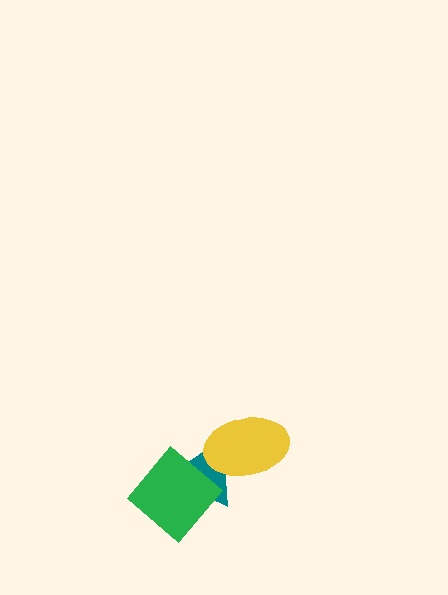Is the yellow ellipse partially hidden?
No, no other shape covers it.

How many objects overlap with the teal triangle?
2 objects overlap with the teal triangle.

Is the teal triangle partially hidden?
Yes, it is partially covered by another shape.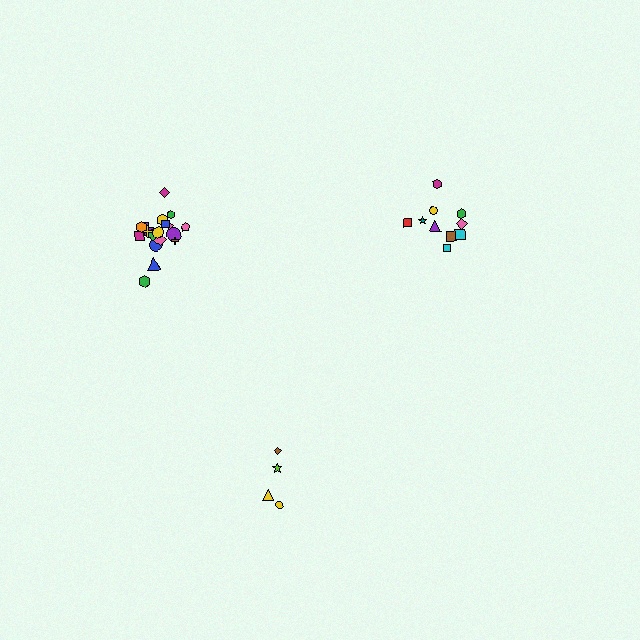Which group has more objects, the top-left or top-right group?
The top-left group.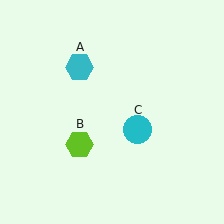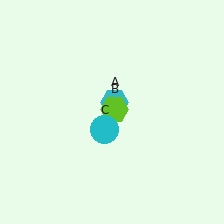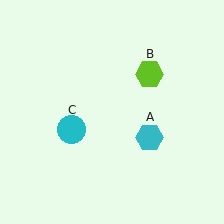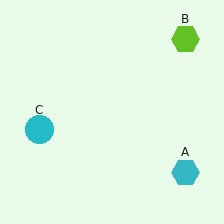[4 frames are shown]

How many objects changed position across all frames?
3 objects changed position: cyan hexagon (object A), lime hexagon (object B), cyan circle (object C).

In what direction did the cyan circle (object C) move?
The cyan circle (object C) moved left.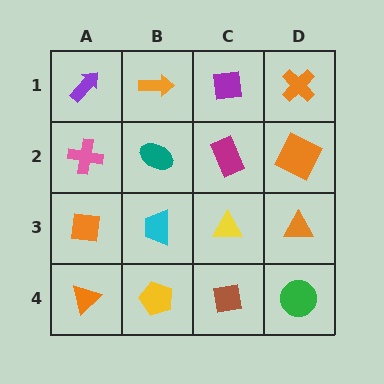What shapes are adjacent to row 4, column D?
An orange triangle (row 3, column D), a brown square (row 4, column C).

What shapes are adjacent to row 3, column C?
A magenta rectangle (row 2, column C), a brown square (row 4, column C), a cyan trapezoid (row 3, column B), an orange triangle (row 3, column D).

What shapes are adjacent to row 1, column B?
A teal ellipse (row 2, column B), a purple arrow (row 1, column A), a purple square (row 1, column C).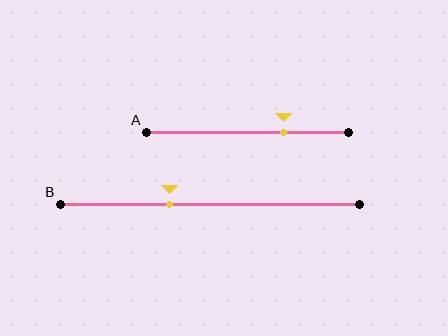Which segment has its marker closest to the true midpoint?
Segment B has its marker closest to the true midpoint.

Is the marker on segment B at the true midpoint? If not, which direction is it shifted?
No, the marker on segment B is shifted to the left by about 13% of the segment length.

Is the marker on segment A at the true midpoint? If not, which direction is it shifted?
No, the marker on segment A is shifted to the right by about 18% of the segment length.